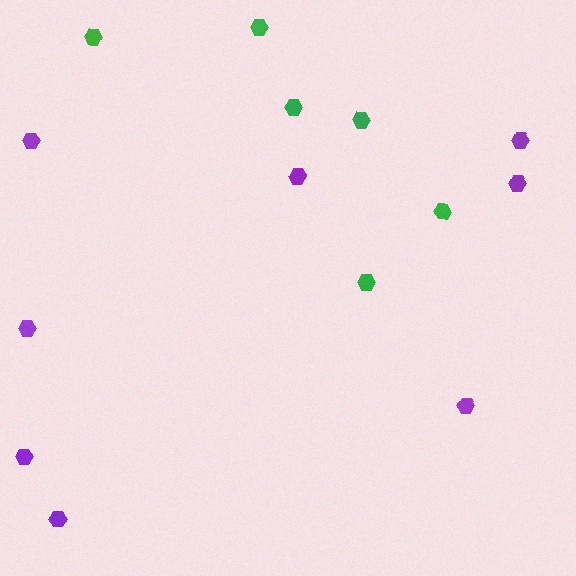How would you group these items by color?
There are 2 groups: one group of purple hexagons (8) and one group of green hexagons (6).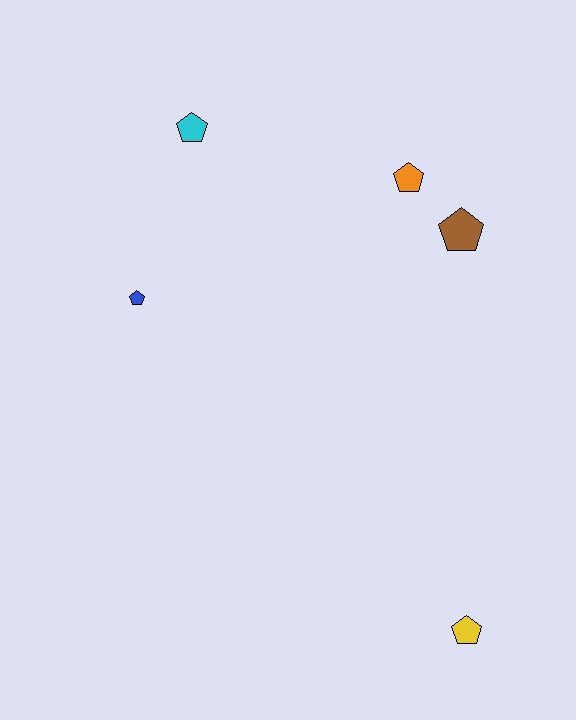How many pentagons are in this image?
There are 5 pentagons.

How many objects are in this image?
There are 5 objects.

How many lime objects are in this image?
There are no lime objects.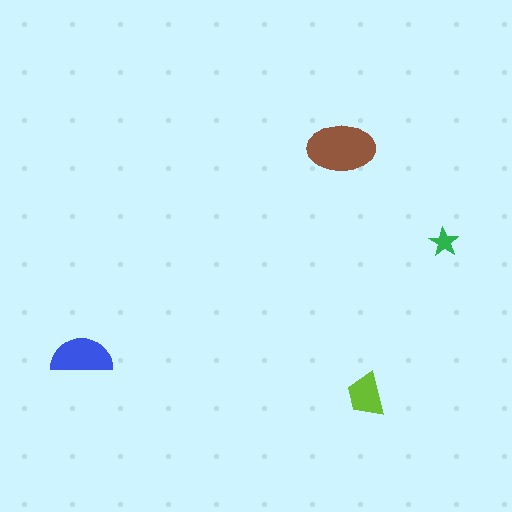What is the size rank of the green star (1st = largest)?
4th.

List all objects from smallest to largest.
The green star, the lime trapezoid, the blue semicircle, the brown ellipse.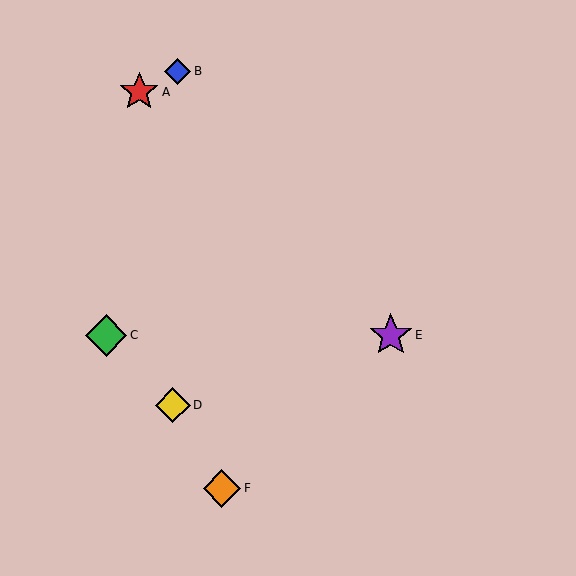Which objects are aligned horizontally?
Objects C, E are aligned horizontally.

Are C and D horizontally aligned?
No, C is at y≈335 and D is at y≈405.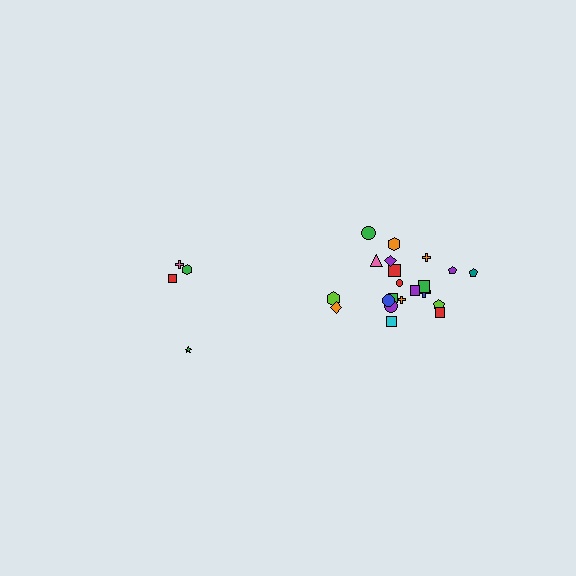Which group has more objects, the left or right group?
The right group.